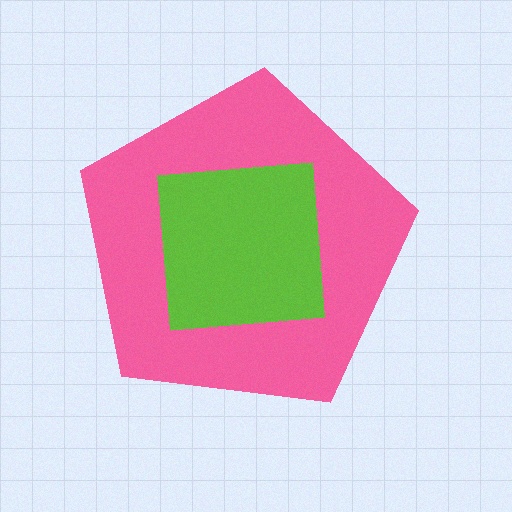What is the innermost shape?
The lime square.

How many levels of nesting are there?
2.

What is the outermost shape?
The pink pentagon.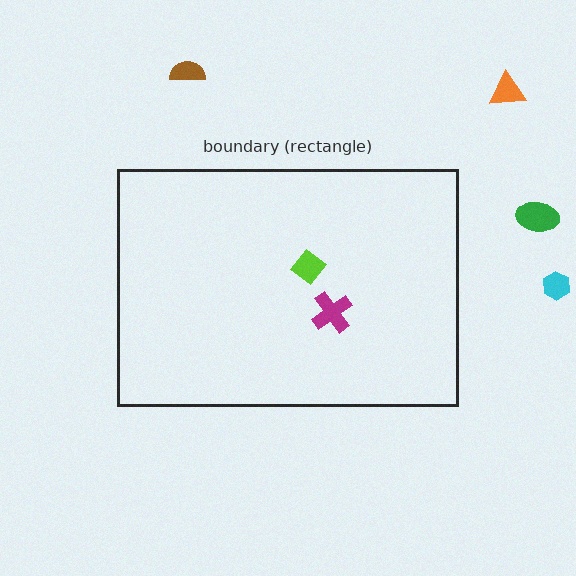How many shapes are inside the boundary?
2 inside, 4 outside.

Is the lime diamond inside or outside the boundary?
Inside.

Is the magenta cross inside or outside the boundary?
Inside.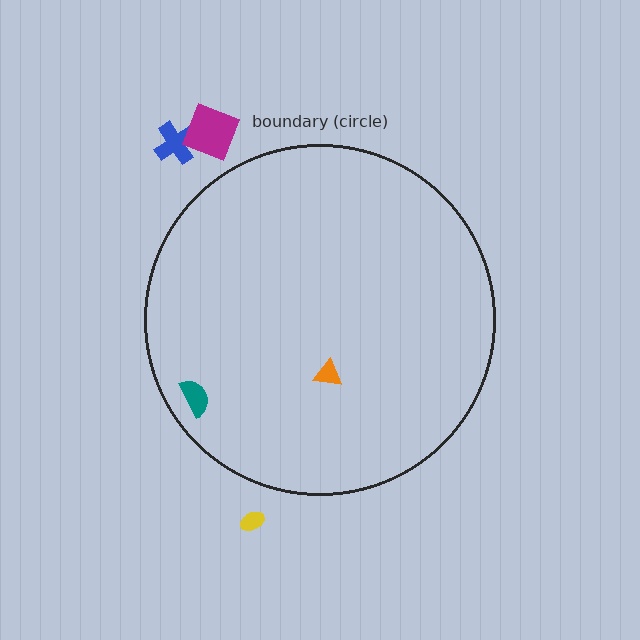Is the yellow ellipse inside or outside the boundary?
Outside.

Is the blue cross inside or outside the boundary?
Outside.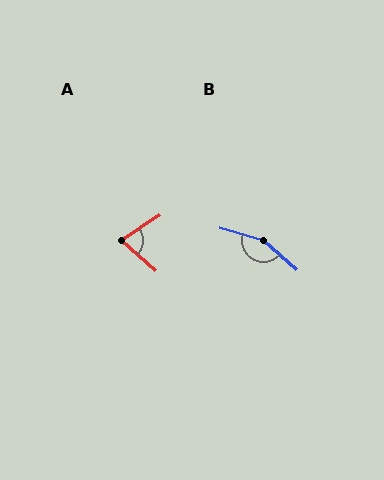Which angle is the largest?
B, at approximately 154 degrees.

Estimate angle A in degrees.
Approximately 75 degrees.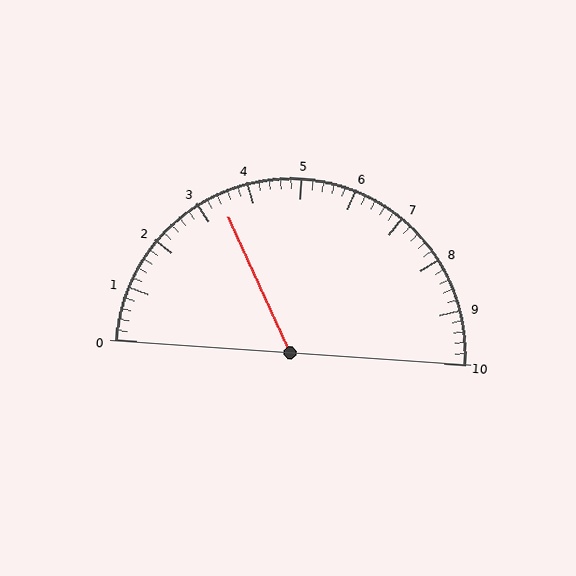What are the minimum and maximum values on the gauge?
The gauge ranges from 0 to 10.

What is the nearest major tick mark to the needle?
The nearest major tick mark is 3.